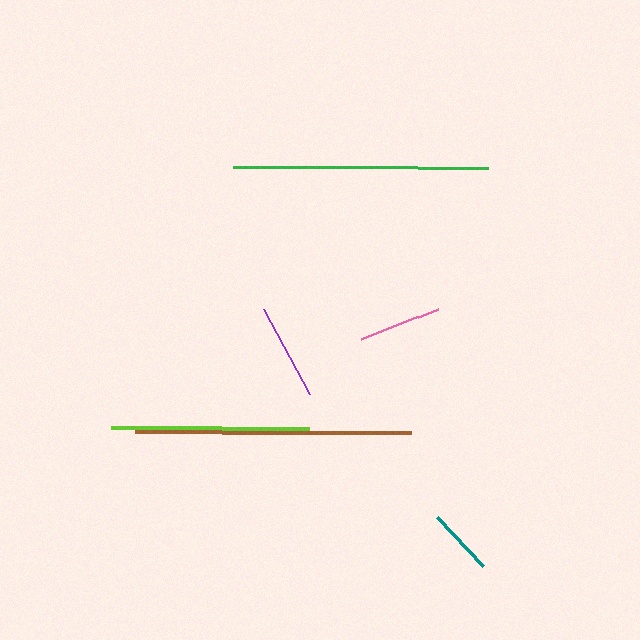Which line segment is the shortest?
The teal line is the shortest at approximately 67 pixels.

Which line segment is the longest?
The brown line is the longest at approximately 276 pixels.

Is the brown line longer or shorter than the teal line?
The brown line is longer than the teal line.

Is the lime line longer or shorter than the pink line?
The lime line is longer than the pink line.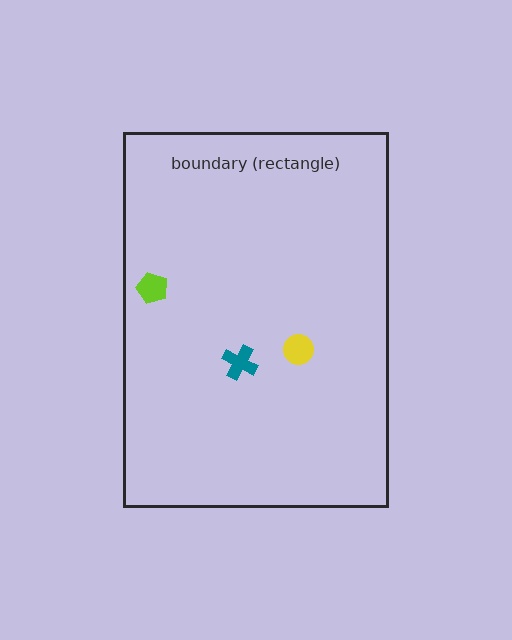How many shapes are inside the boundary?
3 inside, 0 outside.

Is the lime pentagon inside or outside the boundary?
Inside.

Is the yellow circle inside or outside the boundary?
Inside.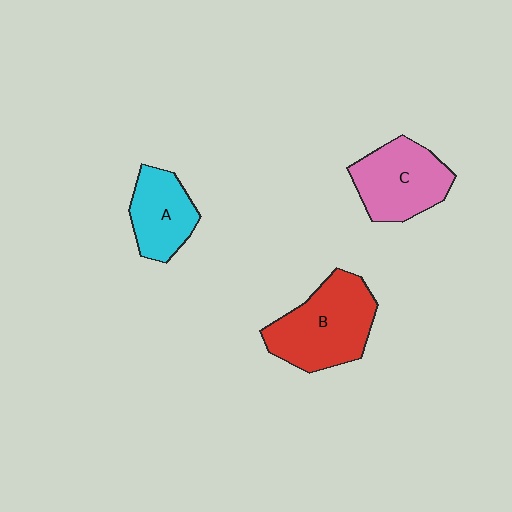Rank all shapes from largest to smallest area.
From largest to smallest: B (red), C (pink), A (cyan).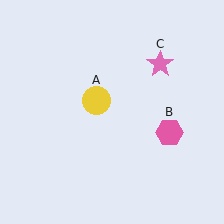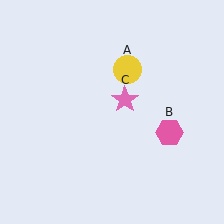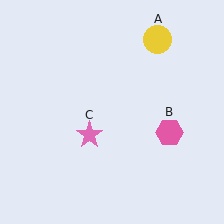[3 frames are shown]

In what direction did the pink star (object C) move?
The pink star (object C) moved down and to the left.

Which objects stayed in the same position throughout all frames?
Pink hexagon (object B) remained stationary.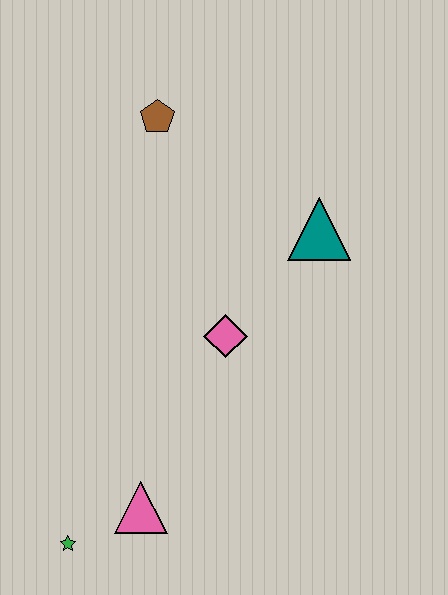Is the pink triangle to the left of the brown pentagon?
Yes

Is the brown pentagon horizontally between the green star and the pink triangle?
No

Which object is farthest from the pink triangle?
The brown pentagon is farthest from the pink triangle.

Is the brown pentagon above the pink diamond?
Yes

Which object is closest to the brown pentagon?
The teal triangle is closest to the brown pentagon.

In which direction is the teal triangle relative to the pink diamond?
The teal triangle is above the pink diamond.